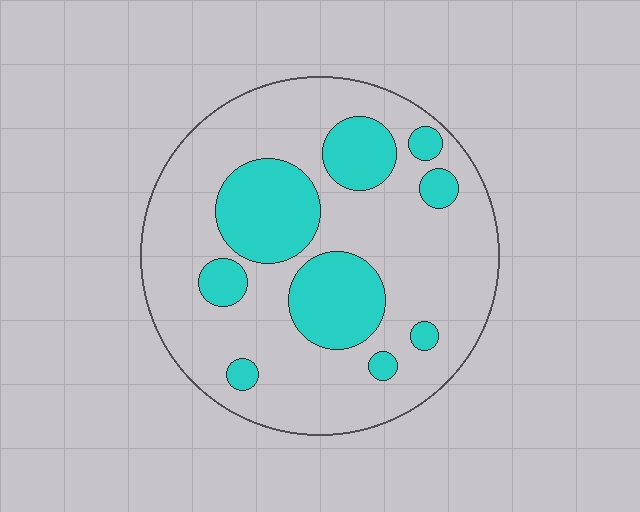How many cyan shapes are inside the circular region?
9.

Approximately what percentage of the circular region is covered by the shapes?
Approximately 25%.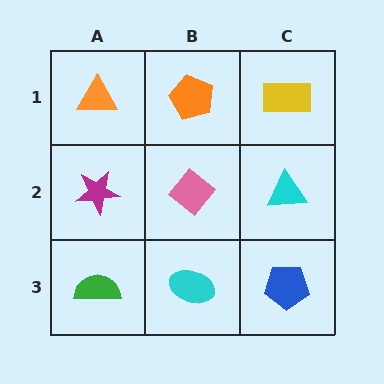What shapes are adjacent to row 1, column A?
A magenta star (row 2, column A), an orange pentagon (row 1, column B).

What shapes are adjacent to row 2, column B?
An orange pentagon (row 1, column B), a cyan ellipse (row 3, column B), a magenta star (row 2, column A), a cyan triangle (row 2, column C).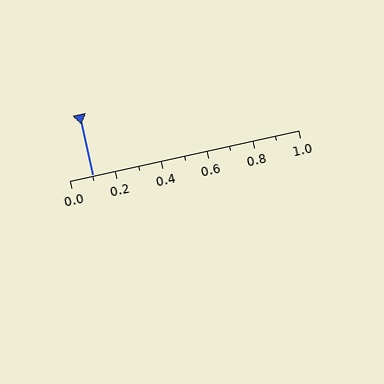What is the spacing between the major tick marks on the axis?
The major ticks are spaced 0.2 apart.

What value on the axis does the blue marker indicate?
The marker indicates approximately 0.1.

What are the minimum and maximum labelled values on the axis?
The axis runs from 0.0 to 1.0.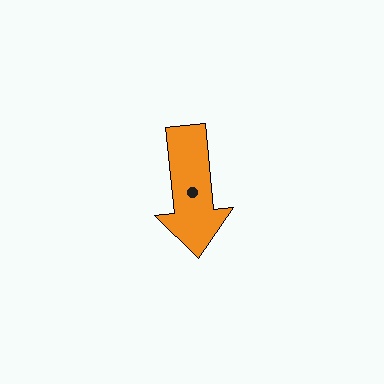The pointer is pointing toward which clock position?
Roughly 6 o'clock.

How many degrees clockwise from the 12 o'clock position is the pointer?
Approximately 174 degrees.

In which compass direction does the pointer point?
South.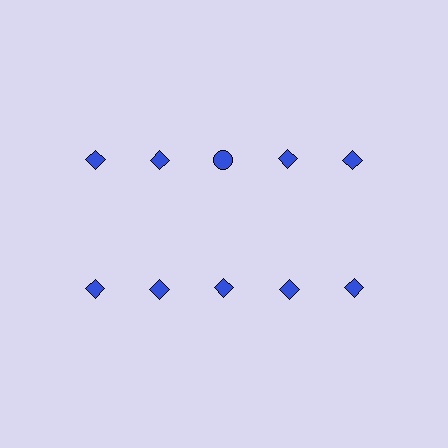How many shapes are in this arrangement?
There are 10 shapes arranged in a grid pattern.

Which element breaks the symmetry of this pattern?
The blue circle in the top row, center column breaks the symmetry. All other shapes are blue diamonds.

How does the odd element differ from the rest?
It has a different shape: circle instead of diamond.